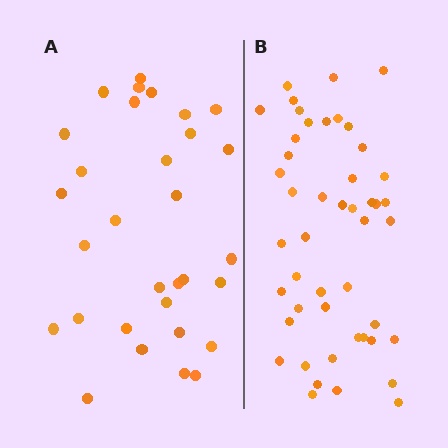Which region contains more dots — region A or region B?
Region B (the right region) has more dots.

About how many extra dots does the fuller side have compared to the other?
Region B has approximately 15 more dots than region A.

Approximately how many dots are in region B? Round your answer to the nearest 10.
About 50 dots. (The exact count is 47, which rounds to 50.)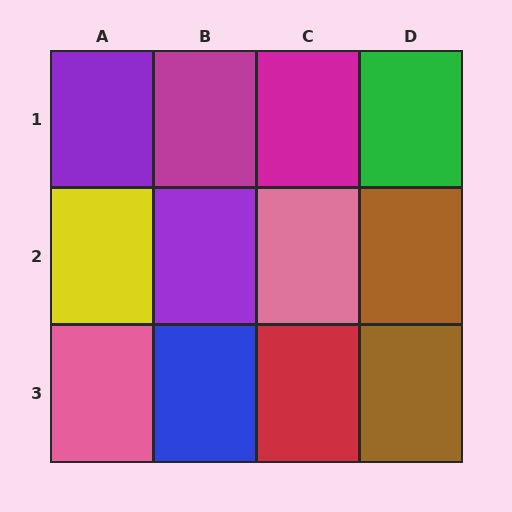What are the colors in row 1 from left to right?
Purple, magenta, magenta, green.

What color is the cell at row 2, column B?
Purple.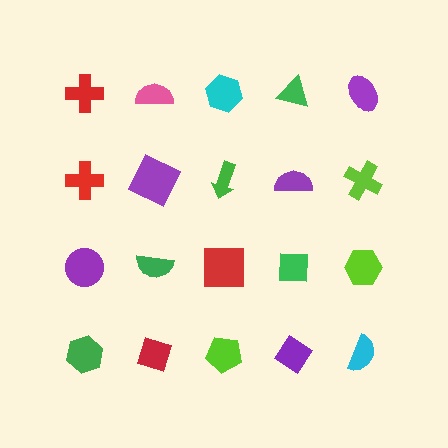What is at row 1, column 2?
A pink semicircle.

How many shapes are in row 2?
5 shapes.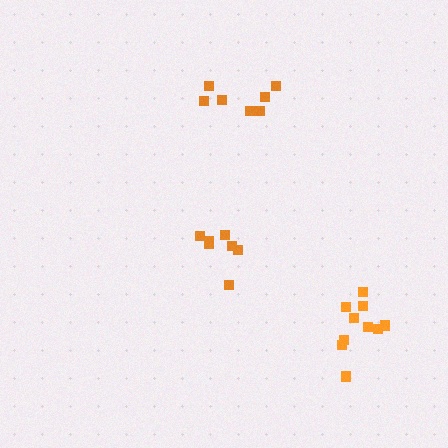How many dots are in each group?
Group 1: 7 dots, Group 2: 10 dots, Group 3: 7 dots (24 total).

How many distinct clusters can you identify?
There are 3 distinct clusters.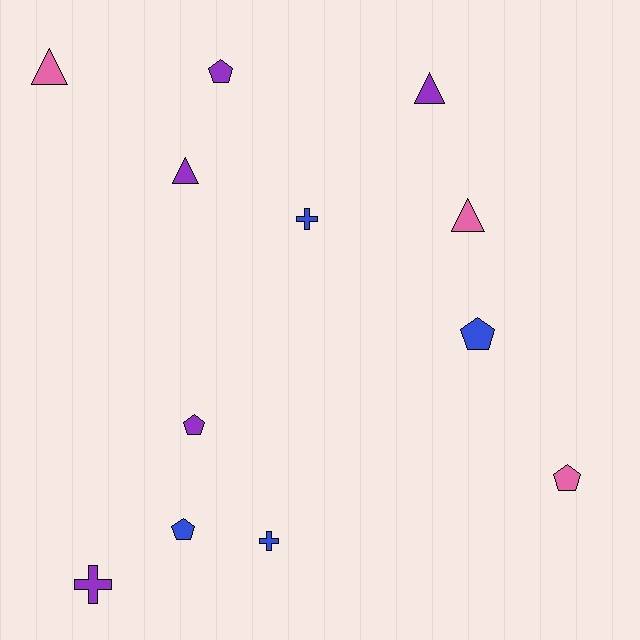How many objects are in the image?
There are 12 objects.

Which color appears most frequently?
Purple, with 5 objects.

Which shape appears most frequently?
Pentagon, with 5 objects.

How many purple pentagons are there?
There are 2 purple pentagons.